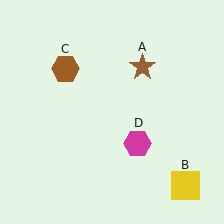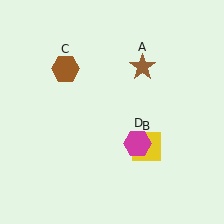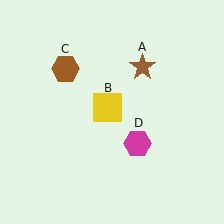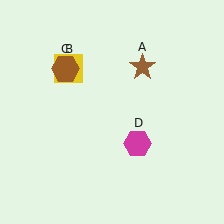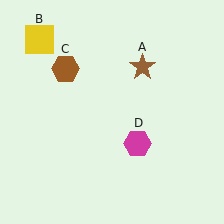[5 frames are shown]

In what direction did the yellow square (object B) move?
The yellow square (object B) moved up and to the left.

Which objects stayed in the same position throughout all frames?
Brown star (object A) and brown hexagon (object C) and magenta hexagon (object D) remained stationary.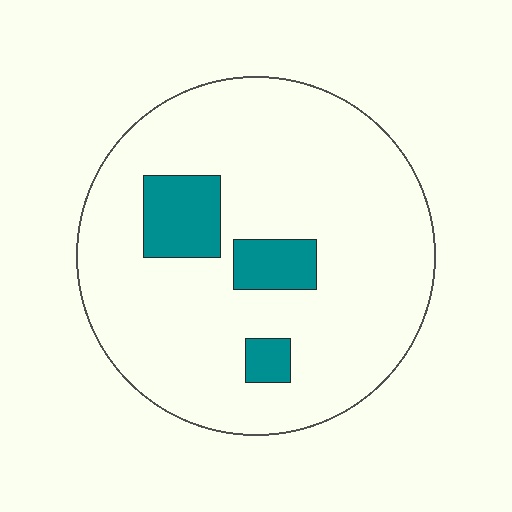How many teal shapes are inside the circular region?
3.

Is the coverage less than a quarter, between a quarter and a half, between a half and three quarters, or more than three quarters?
Less than a quarter.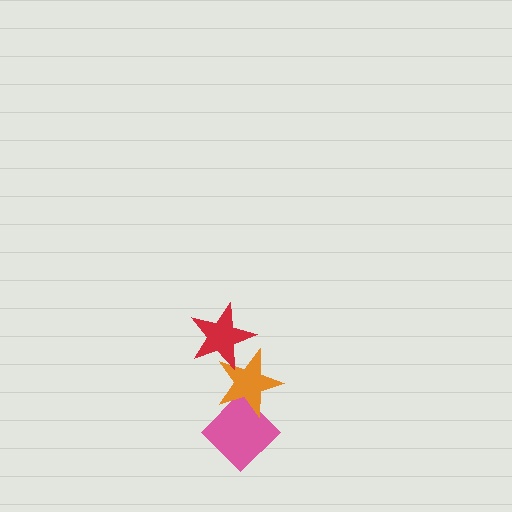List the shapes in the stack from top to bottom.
From top to bottom: the red star, the orange star, the pink diamond.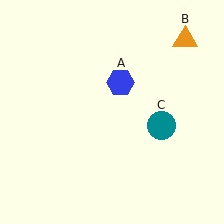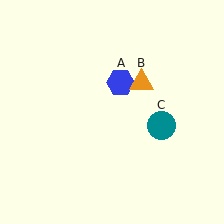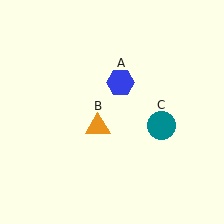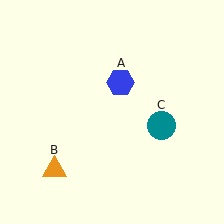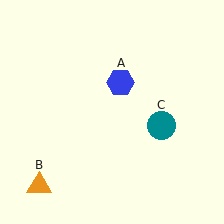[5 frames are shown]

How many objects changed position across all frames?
1 object changed position: orange triangle (object B).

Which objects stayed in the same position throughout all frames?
Blue hexagon (object A) and teal circle (object C) remained stationary.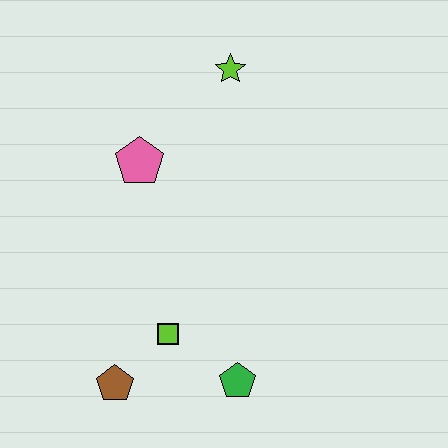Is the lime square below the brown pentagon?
No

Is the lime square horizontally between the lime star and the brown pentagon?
Yes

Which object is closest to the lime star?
The pink pentagon is closest to the lime star.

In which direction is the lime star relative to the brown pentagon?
The lime star is above the brown pentagon.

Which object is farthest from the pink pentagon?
The green pentagon is farthest from the pink pentagon.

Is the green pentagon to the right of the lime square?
Yes